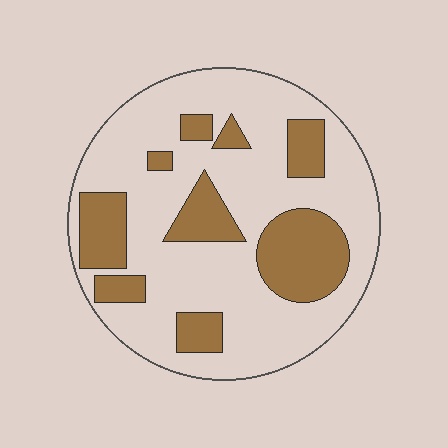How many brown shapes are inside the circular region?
9.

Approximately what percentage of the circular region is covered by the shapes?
Approximately 30%.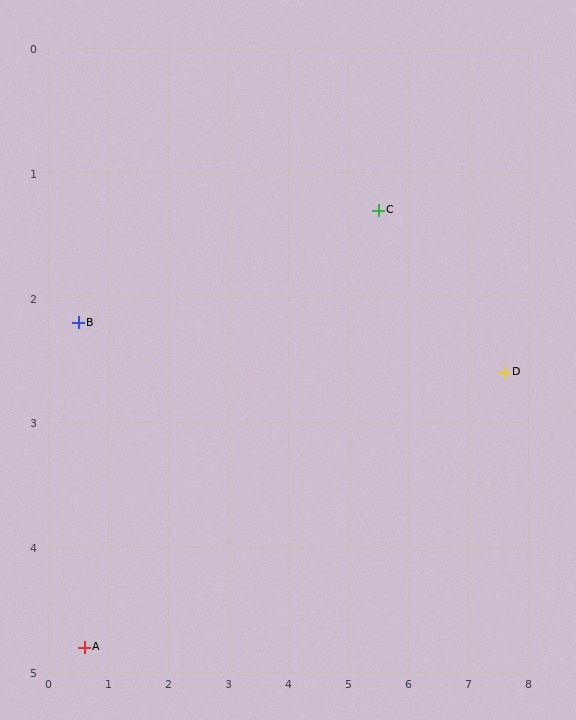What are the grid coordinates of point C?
Point C is at approximately (5.5, 1.3).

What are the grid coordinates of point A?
Point A is at approximately (0.6, 4.8).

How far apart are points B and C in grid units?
Points B and C are about 5.1 grid units apart.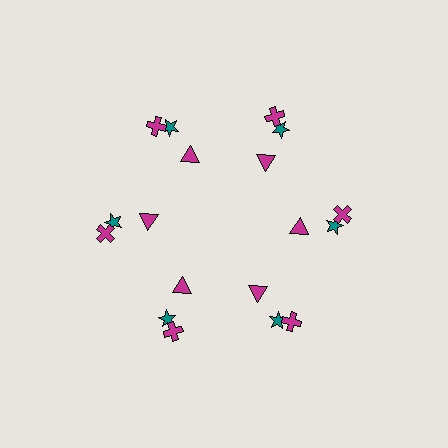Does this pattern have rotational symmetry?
Yes, this pattern has 6-fold rotational symmetry. It looks the same after rotating 60 degrees around the center.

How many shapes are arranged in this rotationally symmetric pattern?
There are 18 shapes, arranged in 6 groups of 3.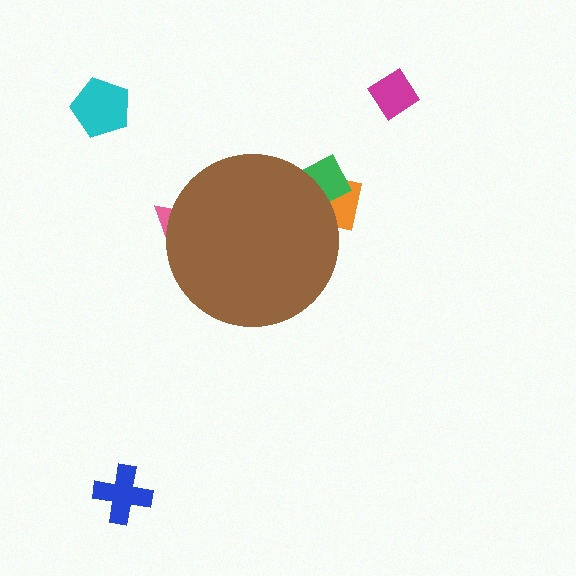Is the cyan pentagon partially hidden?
No, the cyan pentagon is fully visible.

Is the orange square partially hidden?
Yes, the orange square is partially hidden behind the brown circle.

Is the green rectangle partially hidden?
Yes, the green rectangle is partially hidden behind the brown circle.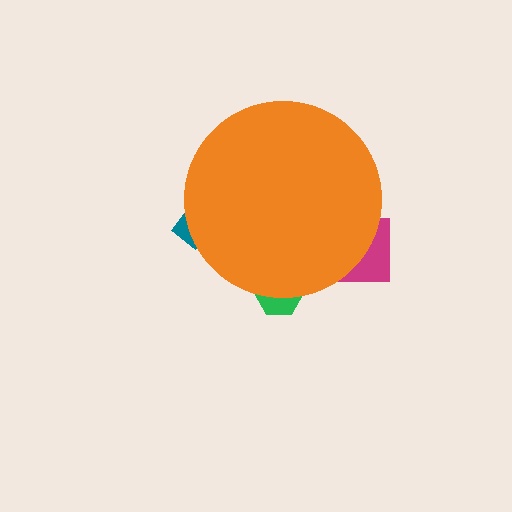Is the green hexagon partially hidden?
Yes, the green hexagon is partially hidden behind the orange circle.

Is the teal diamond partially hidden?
Yes, the teal diamond is partially hidden behind the orange circle.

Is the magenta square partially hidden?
Yes, the magenta square is partially hidden behind the orange circle.